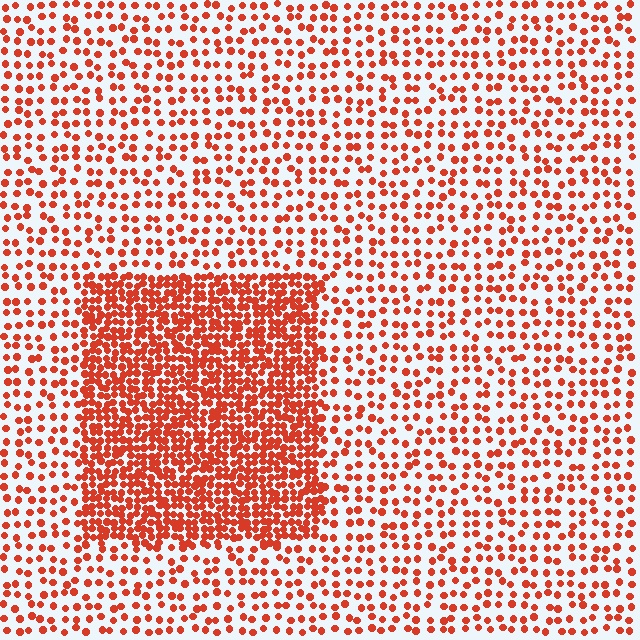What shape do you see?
I see a rectangle.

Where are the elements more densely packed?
The elements are more densely packed inside the rectangle boundary.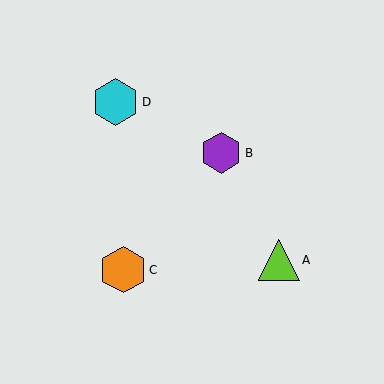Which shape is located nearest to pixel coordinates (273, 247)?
The lime triangle (labeled A) at (279, 260) is nearest to that location.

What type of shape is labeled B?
Shape B is a purple hexagon.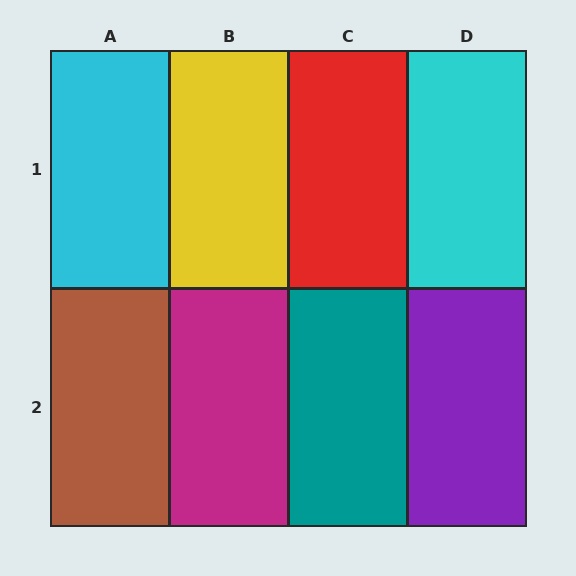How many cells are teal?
1 cell is teal.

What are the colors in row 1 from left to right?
Cyan, yellow, red, cyan.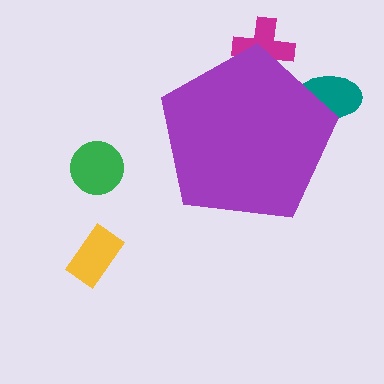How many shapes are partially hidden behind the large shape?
2 shapes are partially hidden.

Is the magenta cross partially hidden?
Yes, the magenta cross is partially hidden behind the purple pentagon.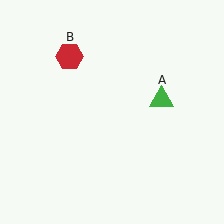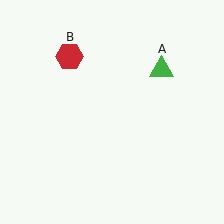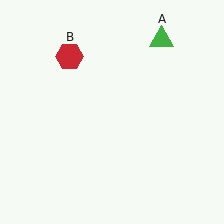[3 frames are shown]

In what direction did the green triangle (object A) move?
The green triangle (object A) moved up.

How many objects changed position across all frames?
1 object changed position: green triangle (object A).